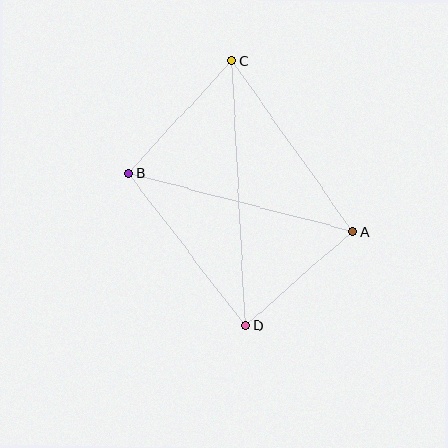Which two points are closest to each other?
Points A and D are closest to each other.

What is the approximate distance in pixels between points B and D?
The distance between B and D is approximately 192 pixels.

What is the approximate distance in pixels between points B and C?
The distance between B and C is approximately 153 pixels.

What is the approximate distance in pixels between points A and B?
The distance between A and B is approximately 232 pixels.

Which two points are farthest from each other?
Points C and D are farthest from each other.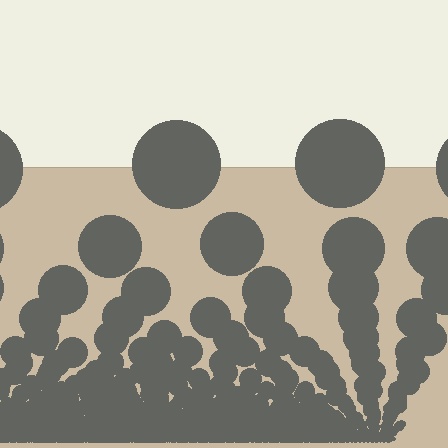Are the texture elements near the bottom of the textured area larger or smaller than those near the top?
Smaller. The gradient is inverted — elements near the bottom are smaller and denser.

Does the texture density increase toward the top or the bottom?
Density increases toward the bottom.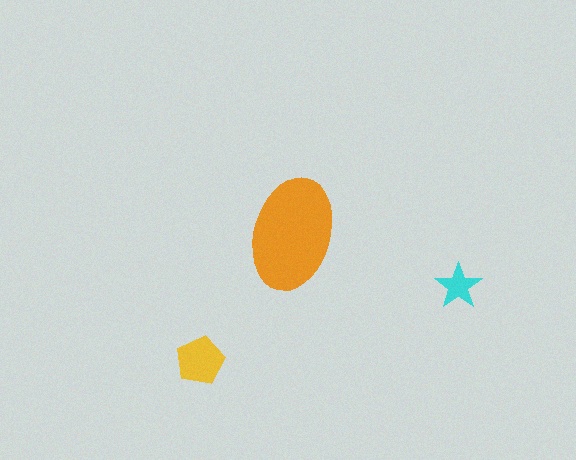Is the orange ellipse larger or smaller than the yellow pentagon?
Larger.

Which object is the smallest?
The cyan star.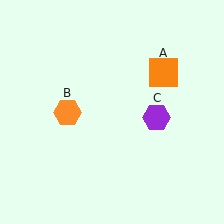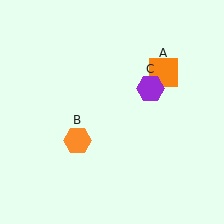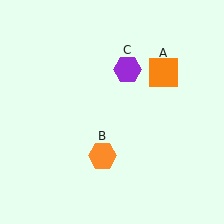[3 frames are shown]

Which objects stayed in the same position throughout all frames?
Orange square (object A) remained stationary.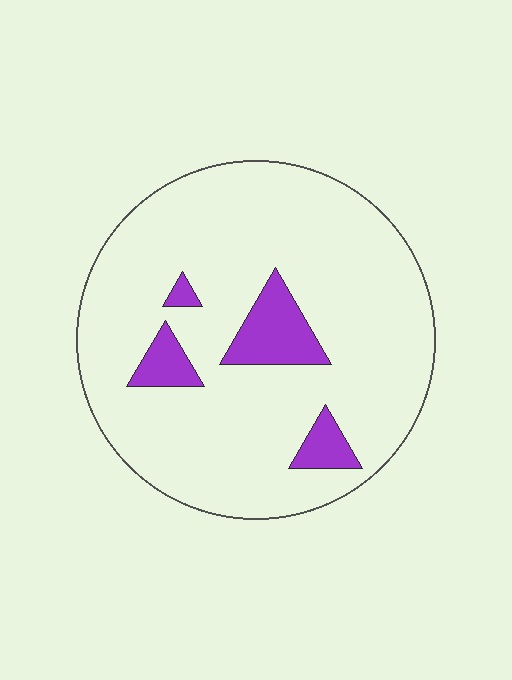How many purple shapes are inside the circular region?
4.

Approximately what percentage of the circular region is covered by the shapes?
Approximately 10%.